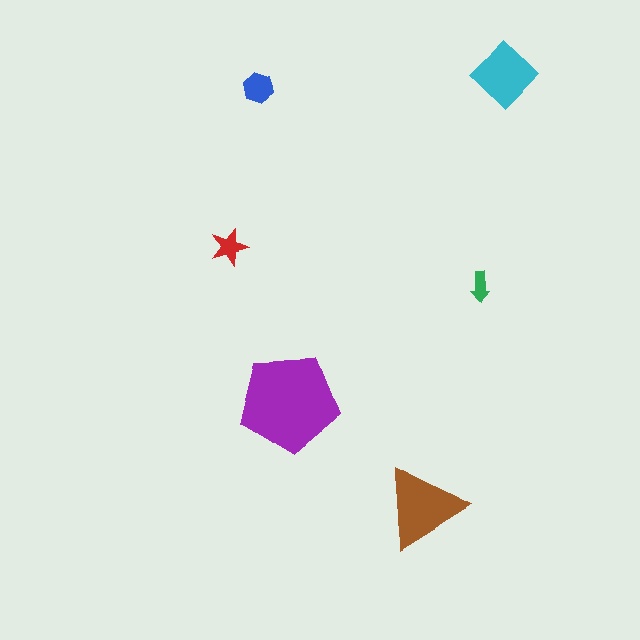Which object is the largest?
The purple pentagon.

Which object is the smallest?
The green arrow.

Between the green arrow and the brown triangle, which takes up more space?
The brown triangle.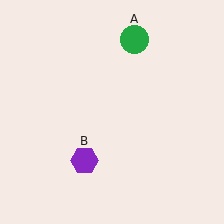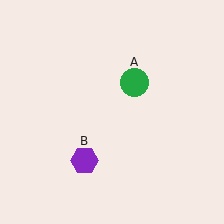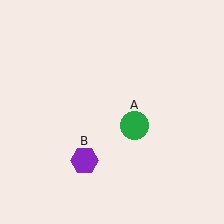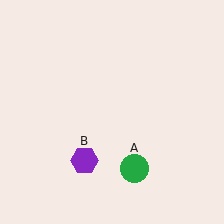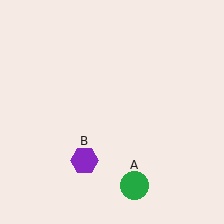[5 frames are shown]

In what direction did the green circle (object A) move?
The green circle (object A) moved down.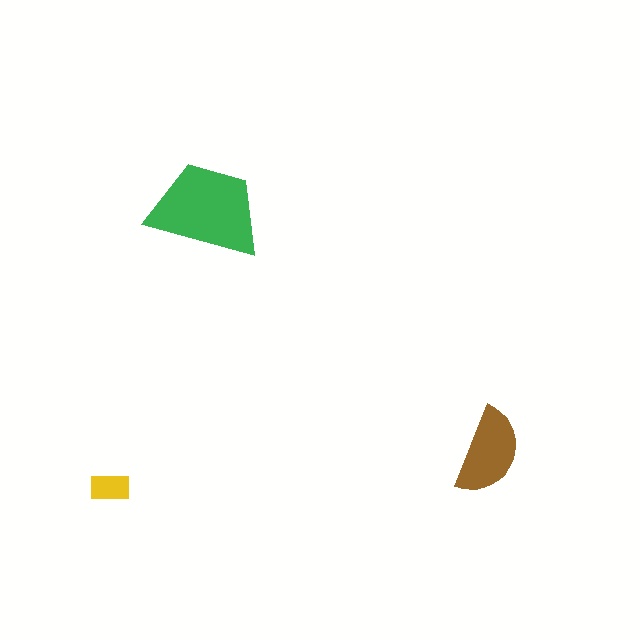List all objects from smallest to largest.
The yellow rectangle, the brown semicircle, the green trapezoid.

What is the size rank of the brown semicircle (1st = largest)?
2nd.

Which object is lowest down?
The yellow rectangle is bottommost.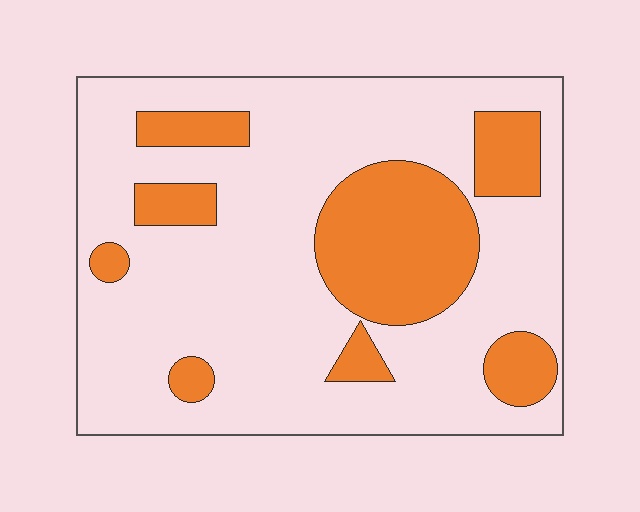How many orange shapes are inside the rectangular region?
8.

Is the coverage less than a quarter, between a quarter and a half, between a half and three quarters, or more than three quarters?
Between a quarter and a half.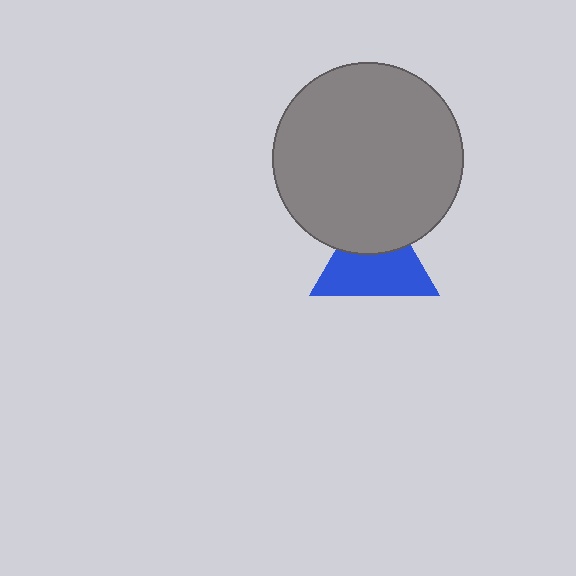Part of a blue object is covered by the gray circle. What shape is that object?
It is a triangle.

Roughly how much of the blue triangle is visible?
About half of it is visible (roughly 62%).